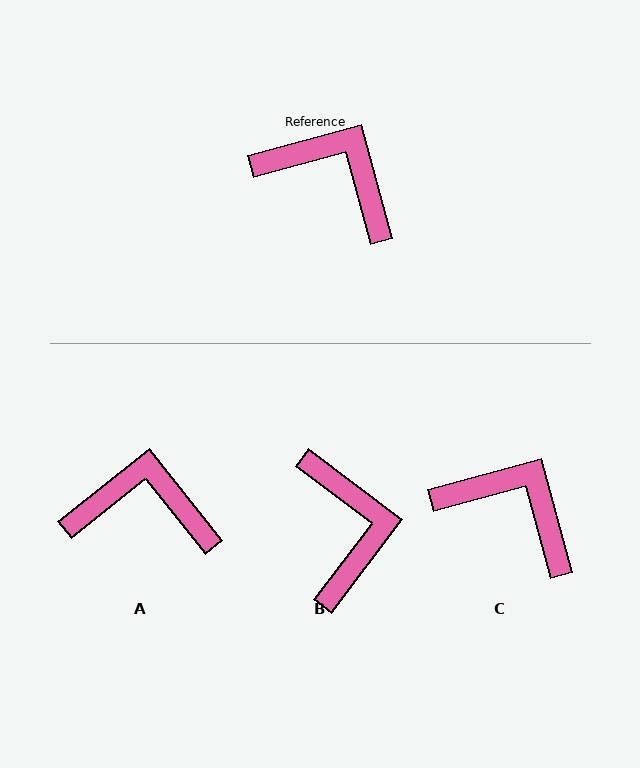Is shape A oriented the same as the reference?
No, it is off by about 23 degrees.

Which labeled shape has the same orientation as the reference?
C.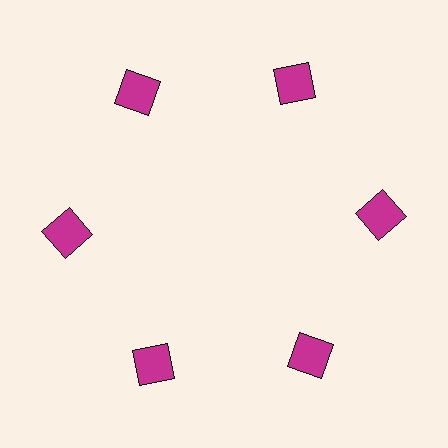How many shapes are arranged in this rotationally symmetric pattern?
There are 6 shapes, arranged in 6 groups of 1.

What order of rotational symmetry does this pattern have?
This pattern has 6-fold rotational symmetry.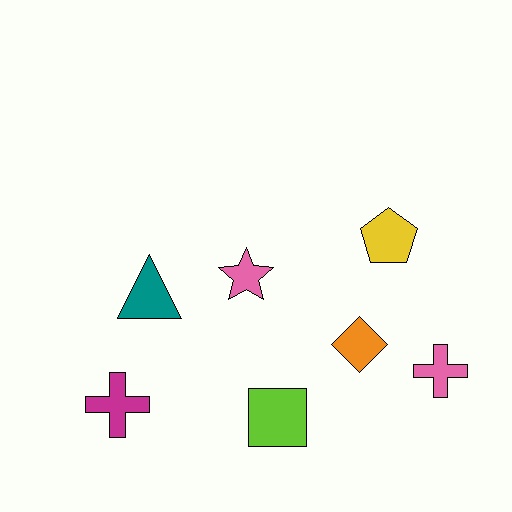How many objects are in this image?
There are 7 objects.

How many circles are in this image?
There are no circles.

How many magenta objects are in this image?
There is 1 magenta object.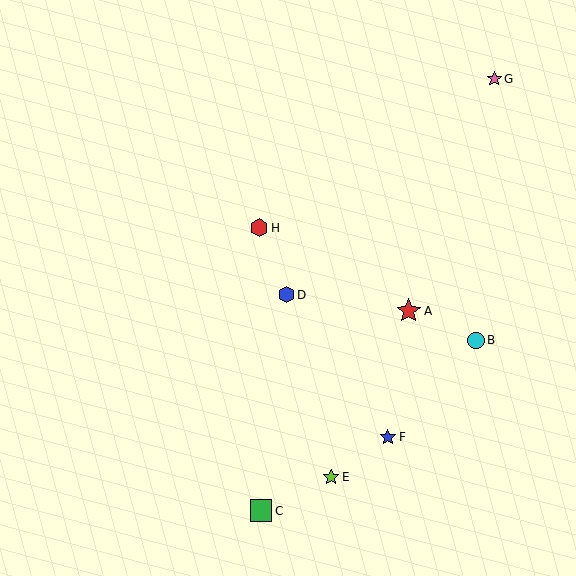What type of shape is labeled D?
Shape D is a blue hexagon.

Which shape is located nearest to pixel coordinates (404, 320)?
The red star (labeled A) at (409, 311) is nearest to that location.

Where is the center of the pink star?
The center of the pink star is at (494, 79).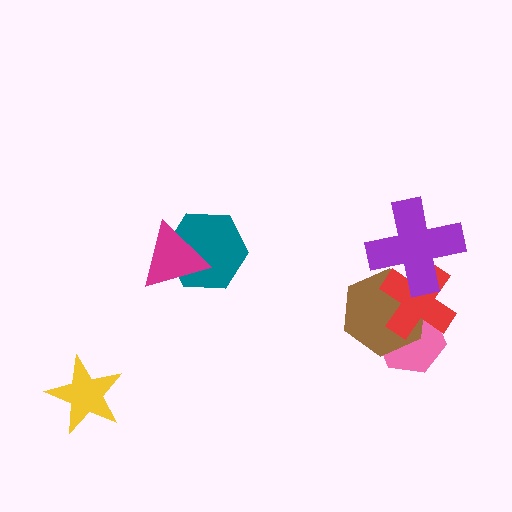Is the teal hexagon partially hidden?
Yes, it is partially covered by another shape.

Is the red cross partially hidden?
Yes, it is partially covered by another shape.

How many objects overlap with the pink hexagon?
2 objects overlap with the pink hexagon.